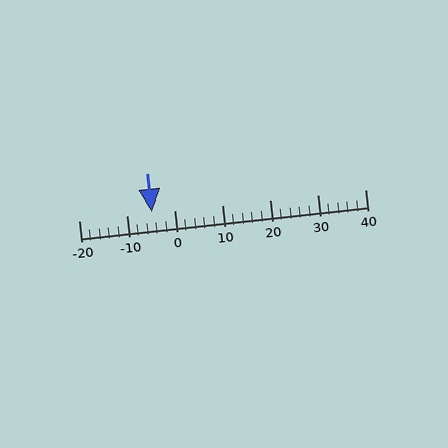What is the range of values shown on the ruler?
The ruler shows values from -20 to 40.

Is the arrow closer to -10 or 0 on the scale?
The arrow is closer to 0.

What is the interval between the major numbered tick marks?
The major tick marks are spaced 10 units apart.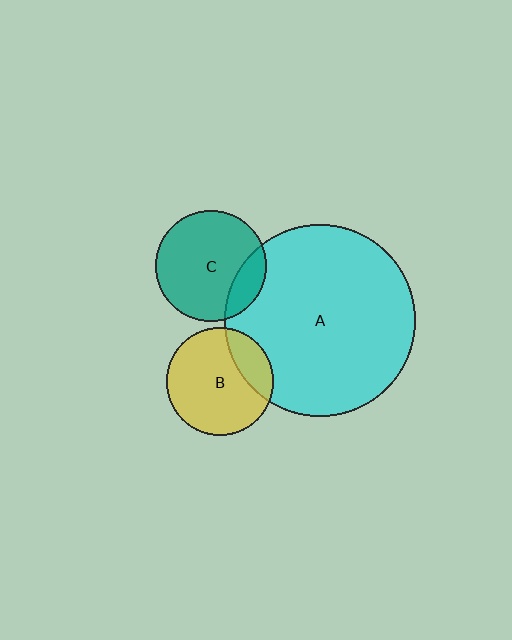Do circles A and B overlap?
Yes.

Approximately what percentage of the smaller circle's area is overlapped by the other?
Approximately 20%.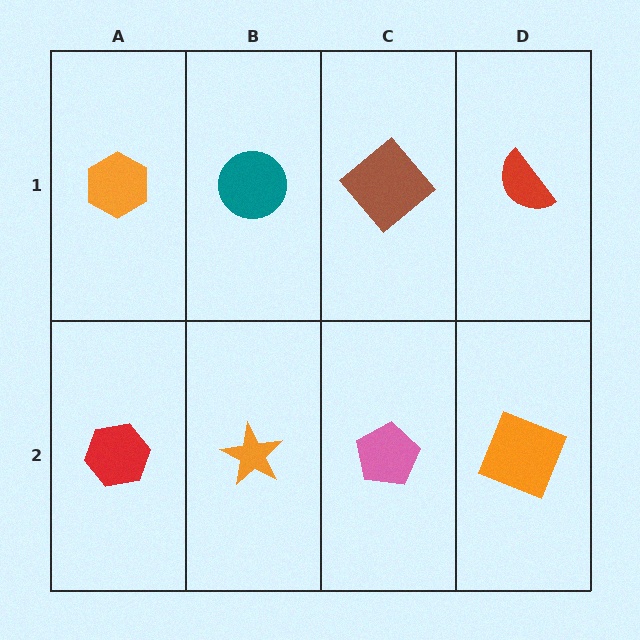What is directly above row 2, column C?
A brown diamond.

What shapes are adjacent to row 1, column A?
A red hexagon (row 2, column A), a teal circle (row 1, column B).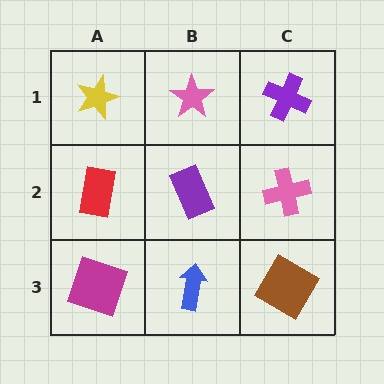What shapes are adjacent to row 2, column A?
A yellow star (row 1, column A), a magenta square (row 3, column A), a purple rectangle (row 2, column B).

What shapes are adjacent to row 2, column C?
A purple cross (row 1, column C), a brown diamond (row 3, column C), a purple rectangle (row 2, column B).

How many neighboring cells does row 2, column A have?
3.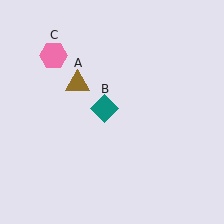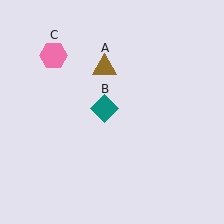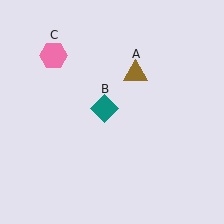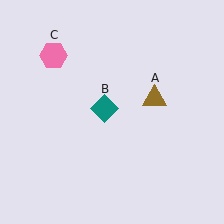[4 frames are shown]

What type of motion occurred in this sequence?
The brown triangle (object A) rotated clockwise around the center of the scene.